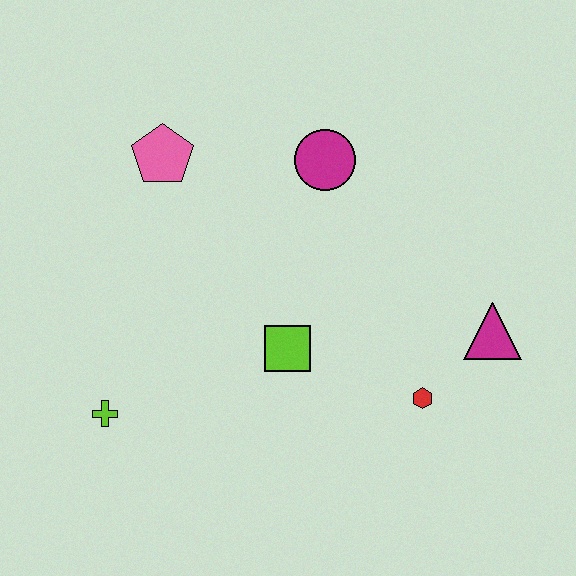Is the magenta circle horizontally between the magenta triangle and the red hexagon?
No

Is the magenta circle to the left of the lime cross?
No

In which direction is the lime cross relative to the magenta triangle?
The lime cross is to the left of the magenta triangle.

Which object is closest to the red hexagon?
The magenta triangle is closest to the red hexagon.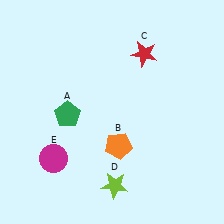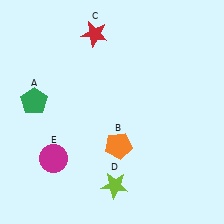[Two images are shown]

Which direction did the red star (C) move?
The red star (C) moved left.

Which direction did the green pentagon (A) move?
The green pentagon (A) moved left.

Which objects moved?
The objects that moved are: the green pentagon (A), the red star (C).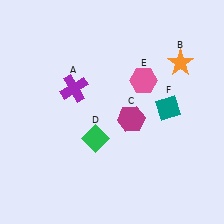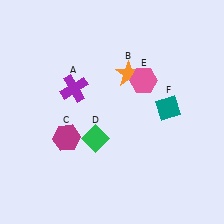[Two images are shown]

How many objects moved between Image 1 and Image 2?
2 objects moved between the two images.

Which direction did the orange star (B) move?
The orange star (B) moved left.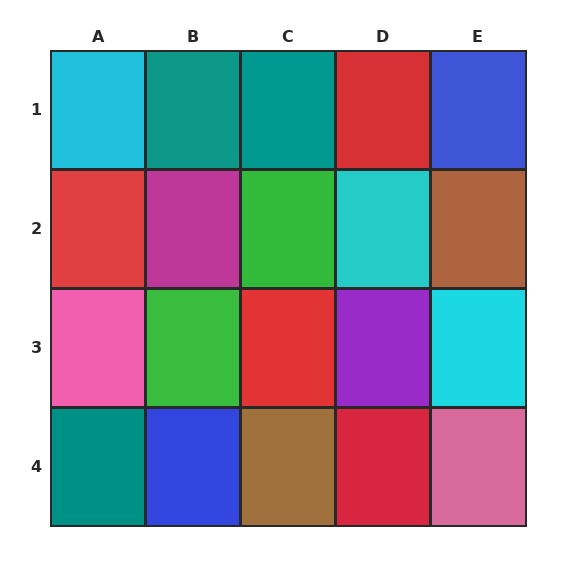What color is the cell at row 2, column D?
Cyan.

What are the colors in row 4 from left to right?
Teal, blue, brown, red, pink.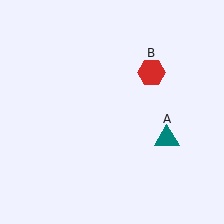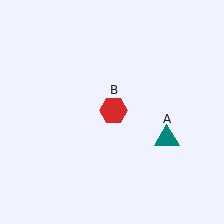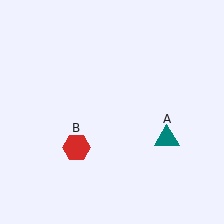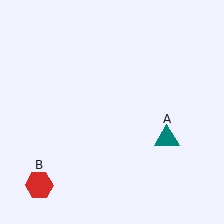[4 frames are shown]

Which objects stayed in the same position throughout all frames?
Teal triangle (object A) remained stationary.